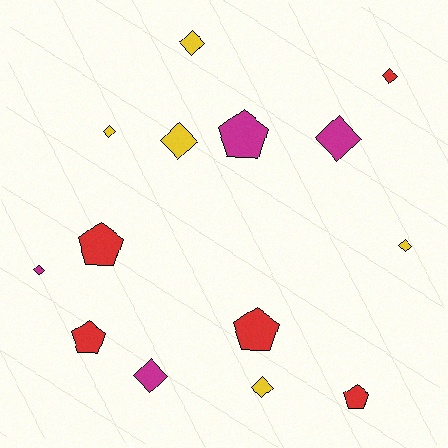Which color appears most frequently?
Yellow, with 5 objects.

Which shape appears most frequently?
Diamond, with 9 objects.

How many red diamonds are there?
There is 1 red diamond.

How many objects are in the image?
There are 14 objects.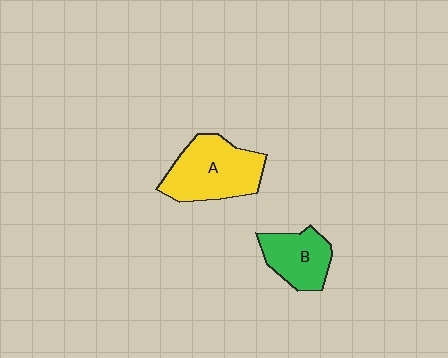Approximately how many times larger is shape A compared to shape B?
Approximately 1.5 times.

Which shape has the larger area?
Shape A (yellow).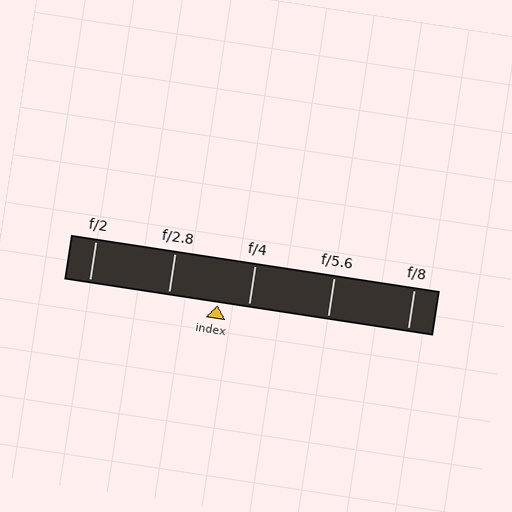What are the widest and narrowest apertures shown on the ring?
The widest aperture shown is f/2 and the narrowest is f/8.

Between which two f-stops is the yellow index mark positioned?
The index mark is between f/2.8 and f/4.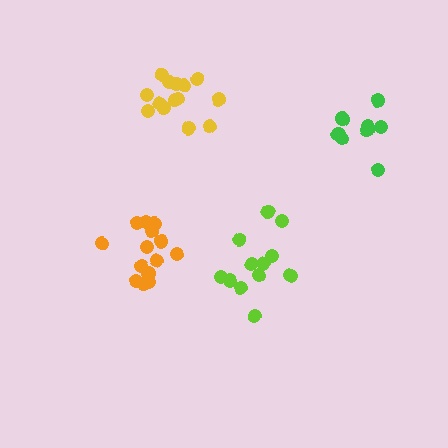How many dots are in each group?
Group 1: 12 dots, Group 2: 14 dots, Group 3: 8 dots, Group 4: 14 dots (48 total).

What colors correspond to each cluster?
The clusters are colored: lime, orange, green, yellow.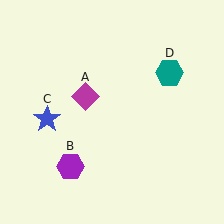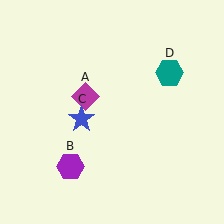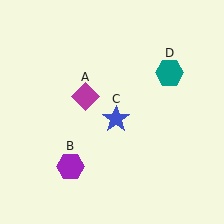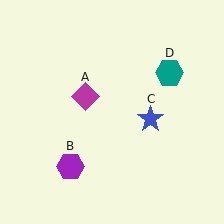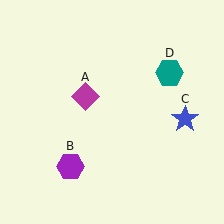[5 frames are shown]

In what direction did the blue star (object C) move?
The blue star (object C) moved right.